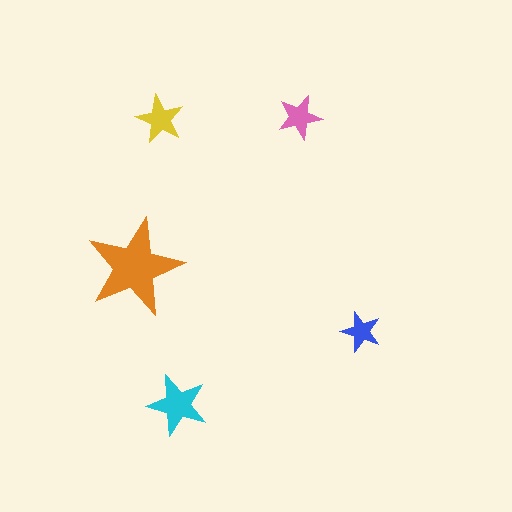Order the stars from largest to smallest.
the orange one, the cyan one, the yellow one, the pink one, the blue one.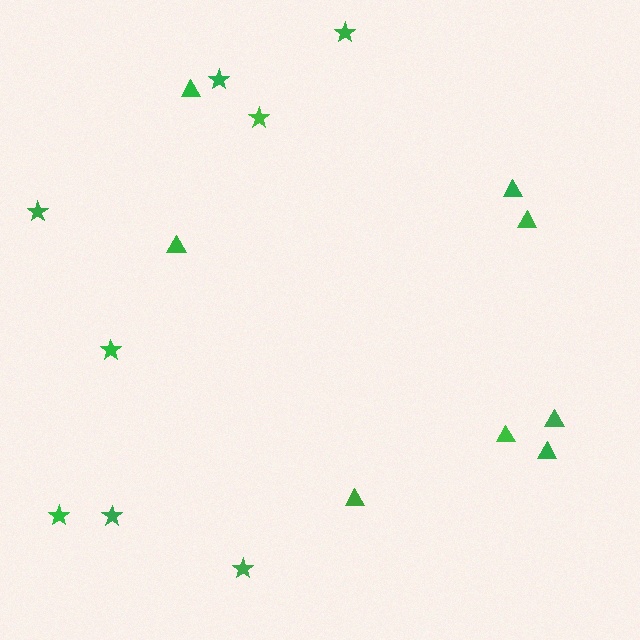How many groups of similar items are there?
There are 2 groups: one group of stars (8) and one group of triangles (8).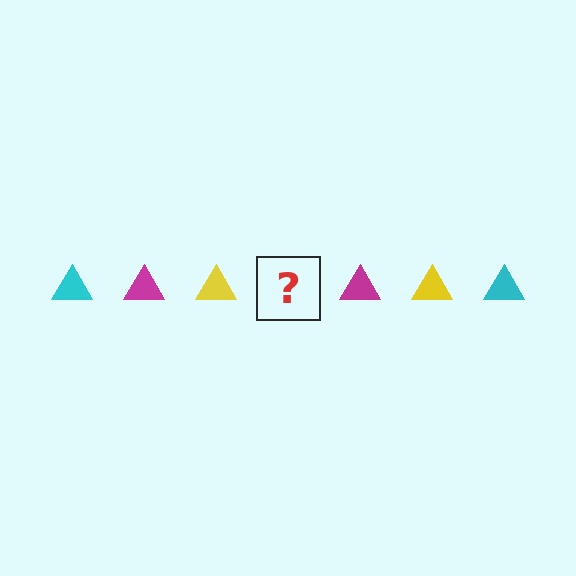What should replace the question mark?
The question mark should be replaced with a cyan triangle.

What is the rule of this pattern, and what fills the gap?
The rule is that the pattern cycles through cyan, magenta, yellow triangles. The gap should be filled with a cyan triangle.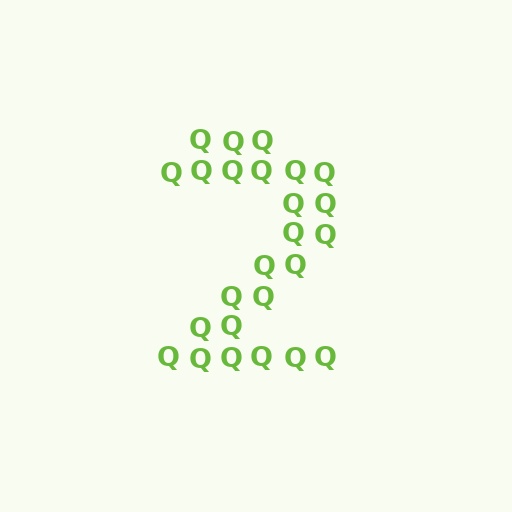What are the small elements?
The small elements are letter Q's.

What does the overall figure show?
The overall figure shows the digit 2.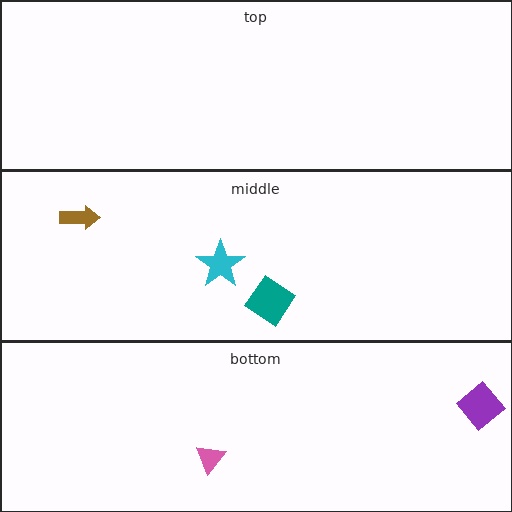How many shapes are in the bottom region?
2.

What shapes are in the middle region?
The teal diamond, the brown arrow, the cyan star.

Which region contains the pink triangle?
The bottom region.